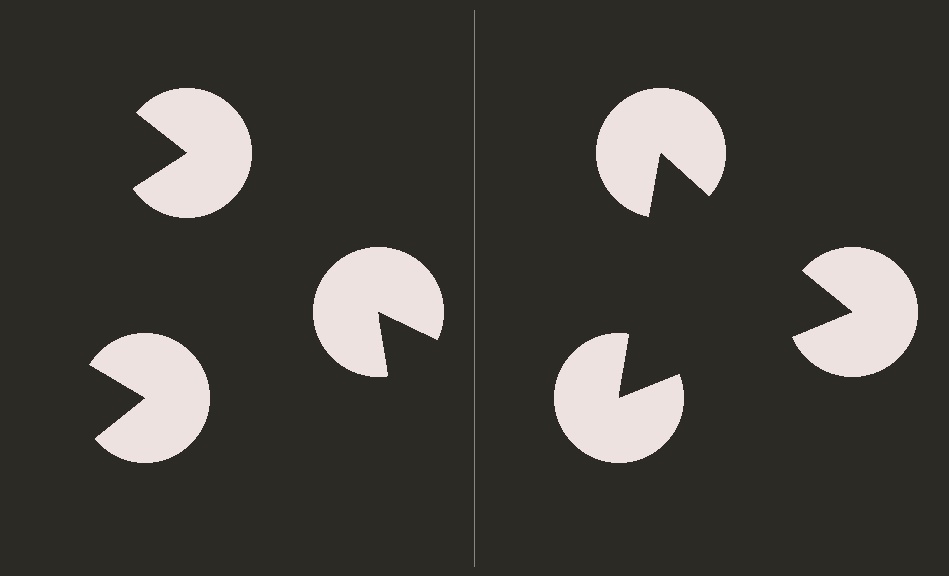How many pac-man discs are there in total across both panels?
6 — 3 on each side.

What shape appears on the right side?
An illusory triangle.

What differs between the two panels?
The pac-man discs are positioned identically on both sides; only the wedge orientations differ. On the right they align to a triangle; on the left they are misaligned.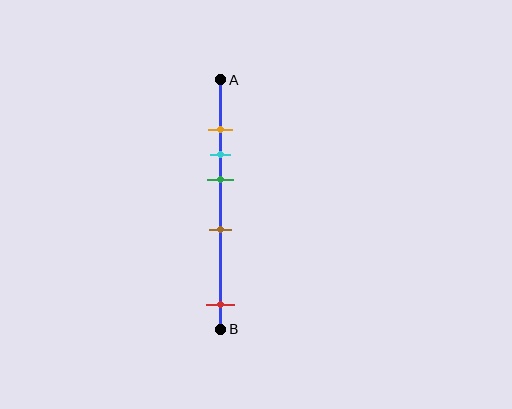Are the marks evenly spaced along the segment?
No, the marks are not evenly spaced.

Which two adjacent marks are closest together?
The orange and cyan marks are the closest adjacent pair.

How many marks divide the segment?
There are 5 marks dividing the segment.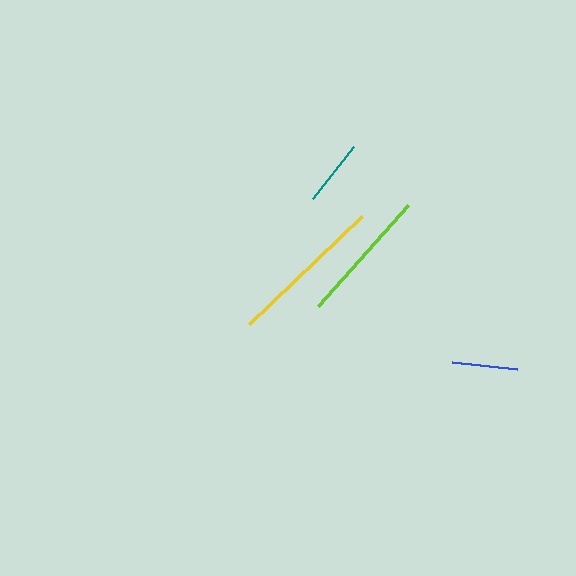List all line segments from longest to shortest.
From longest to shortest: yellow, lime, teal, blue.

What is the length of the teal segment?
The teal segment is approximately 66 pixels long.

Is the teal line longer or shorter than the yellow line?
The yellow line is longer than the teal line.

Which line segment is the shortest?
The blue line is the shortest at approximately 64 pixels.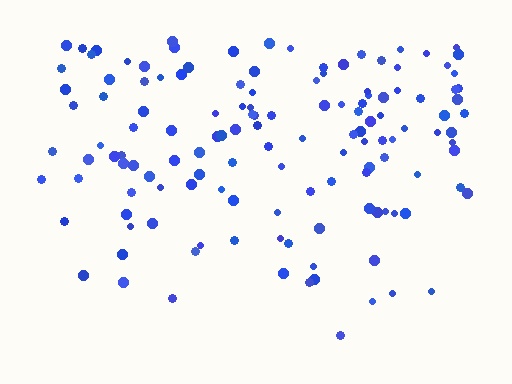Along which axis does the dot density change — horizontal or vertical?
Vertical.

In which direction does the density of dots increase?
From bottom to top, with the top side densest.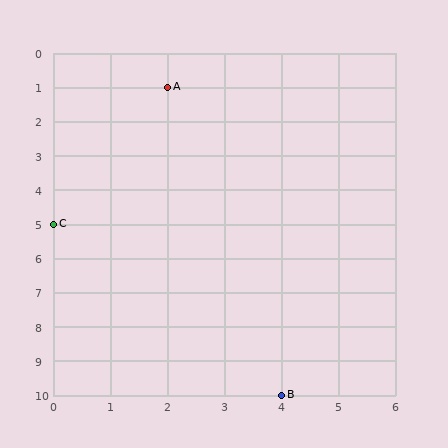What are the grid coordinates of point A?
Point A is at grid coordinates (2, 1).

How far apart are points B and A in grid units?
Points B and A are 2 columns and 9 rows apart (about 9.2 grid units diagonally).